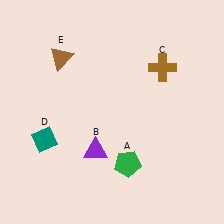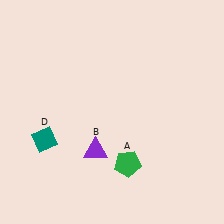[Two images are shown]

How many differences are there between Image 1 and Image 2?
There are 2 differences between the two images.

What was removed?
The brown triangle (E), the brown cross (C) were removed in Image 2.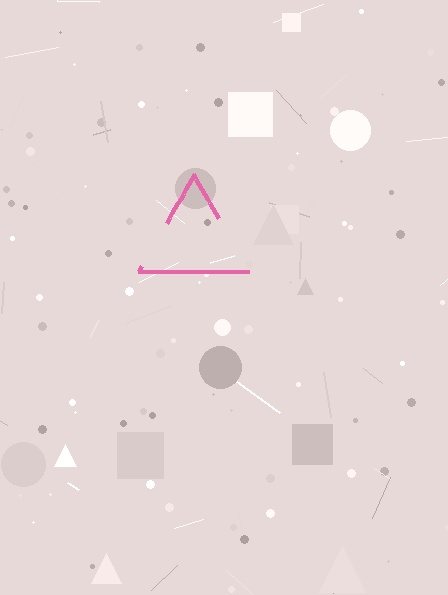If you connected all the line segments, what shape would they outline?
They would outline a triangle.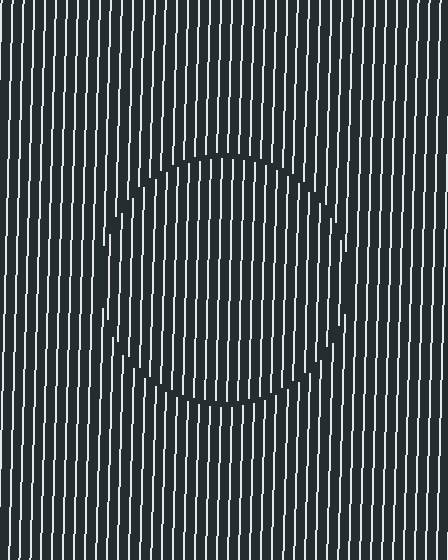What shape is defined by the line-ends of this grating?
An illusory circle. The interior of the shape contains the same grating, shifted by half a period — the contour is defined by the phase discontinuity where line-ends from the inner and outer gratings abut.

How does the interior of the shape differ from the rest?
The interior of the shape contains the same grating, shifted by half a period — the contour is defined by the phase discontinuity where line-ends from the inner and outer gratings abut.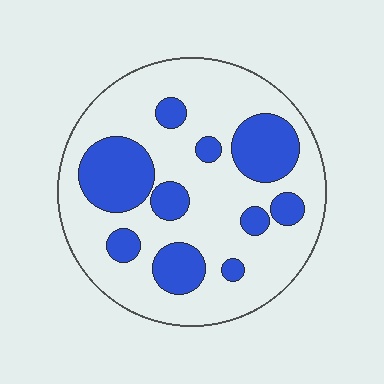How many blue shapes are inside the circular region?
10.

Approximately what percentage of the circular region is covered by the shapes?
Approximately 30%.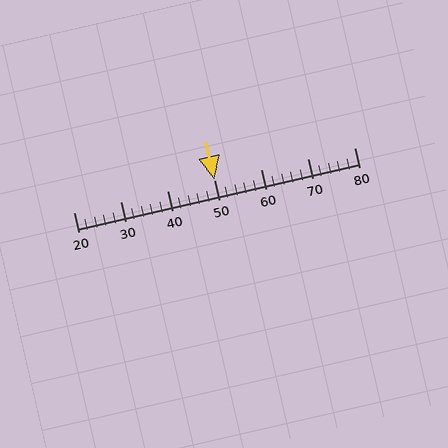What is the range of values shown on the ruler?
The ruler shows values from 20 to 80.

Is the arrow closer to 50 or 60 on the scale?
The arrow is closer to 50.